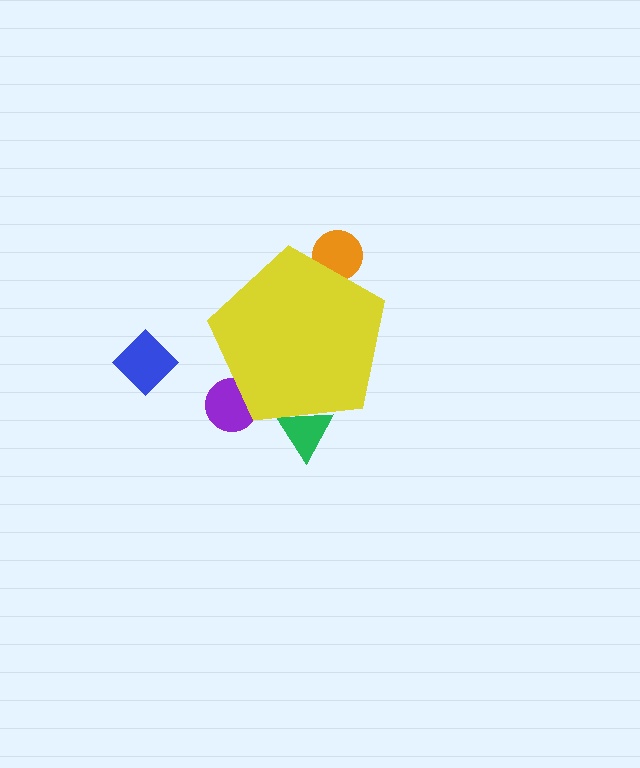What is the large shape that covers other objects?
A yellow pentagon.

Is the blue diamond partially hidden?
No, the blue diamond is fully visible.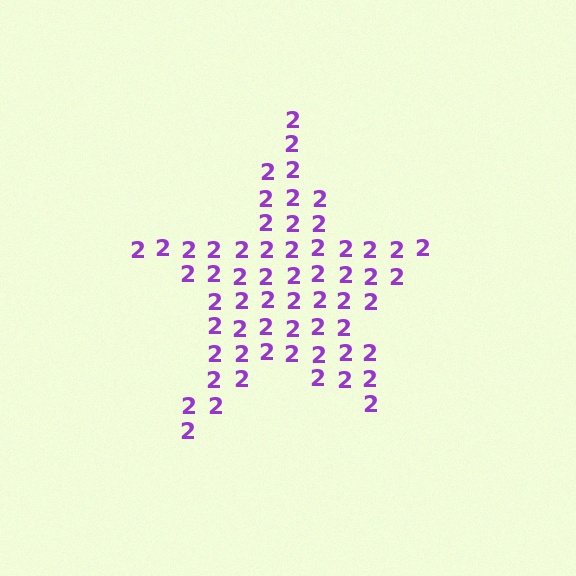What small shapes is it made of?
It is made of small digit 2's.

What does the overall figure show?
The overall figure shows a star.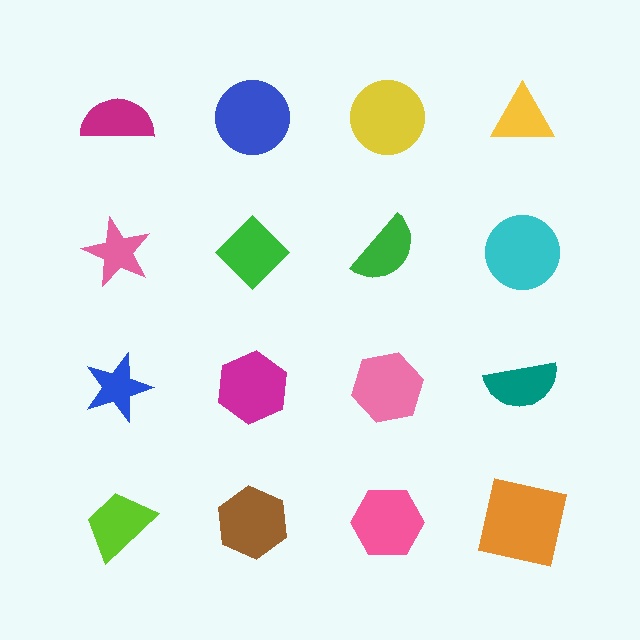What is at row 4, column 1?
A lime trapezoid.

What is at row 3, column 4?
A teal semicircle.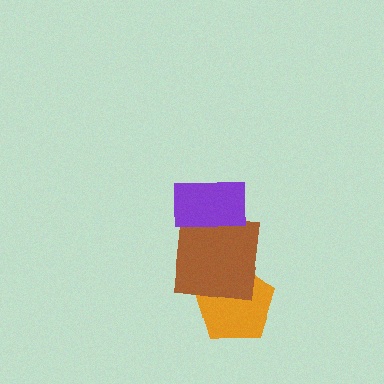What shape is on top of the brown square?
The purple rectangle is on top of the brown square.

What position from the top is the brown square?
The brown square is 2nd from the top.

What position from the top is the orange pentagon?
The orange pentagon is 3rd from the top.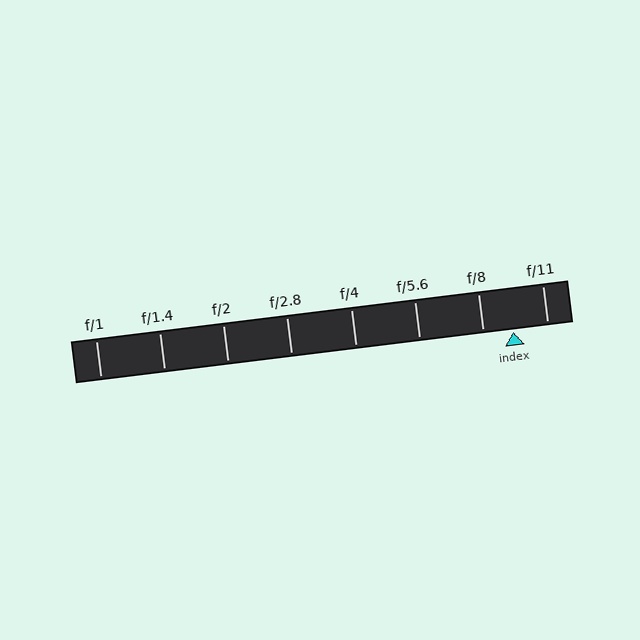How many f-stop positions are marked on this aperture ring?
There are 8 f-stop positions marked.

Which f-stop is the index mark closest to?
The index mark is closest to f/8.